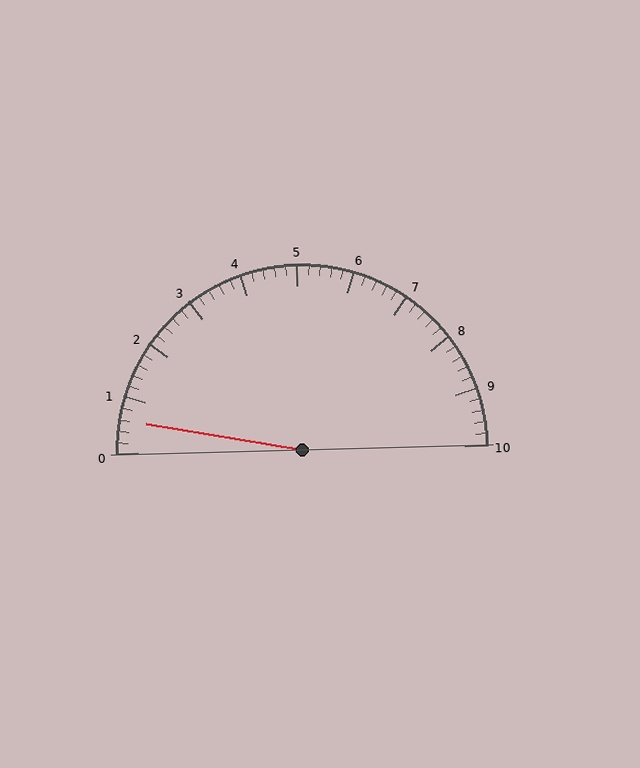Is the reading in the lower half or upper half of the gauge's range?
The reading is in the lower half of the range (0 to 10).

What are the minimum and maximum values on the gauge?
The gauge ranges from 0 to 10.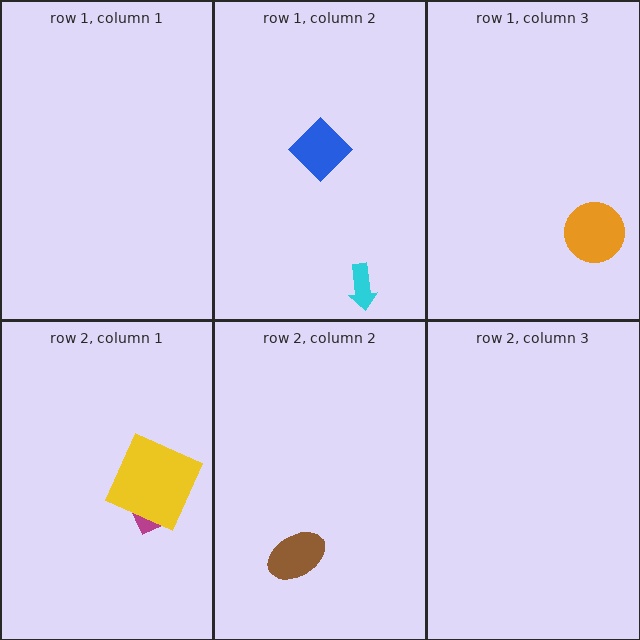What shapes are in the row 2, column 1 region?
The magenta rectangle, the yellow square.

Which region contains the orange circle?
The row 1, column 3 region.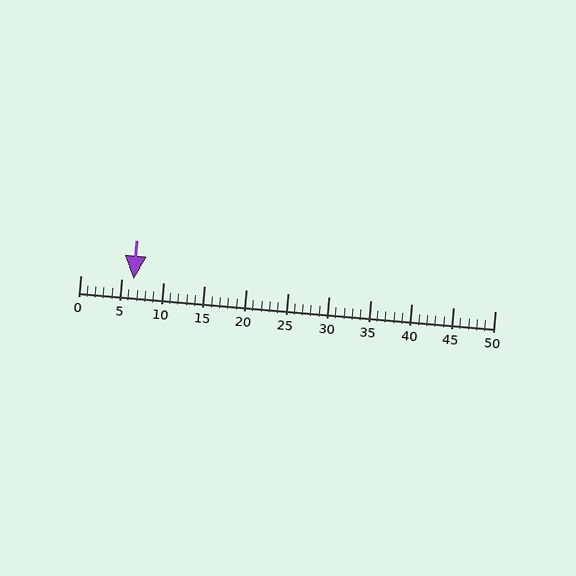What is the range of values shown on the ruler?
The ruler shows values from 0 to 50.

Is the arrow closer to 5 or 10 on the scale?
The arrow is closer to 5.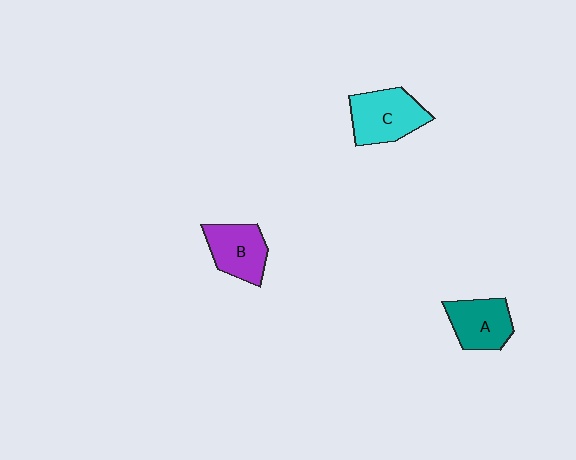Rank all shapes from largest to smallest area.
From largest to smallest: C (cyan), B (purple), A (teal).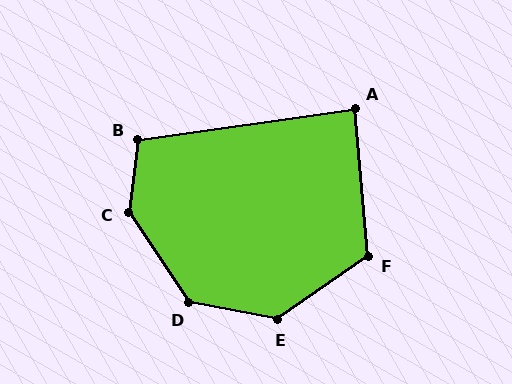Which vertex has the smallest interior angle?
A, at approximately 87 degrees.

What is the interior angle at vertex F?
Approximately 120 degrees (obtuse).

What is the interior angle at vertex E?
Approximately 134 degrees (obtuse).